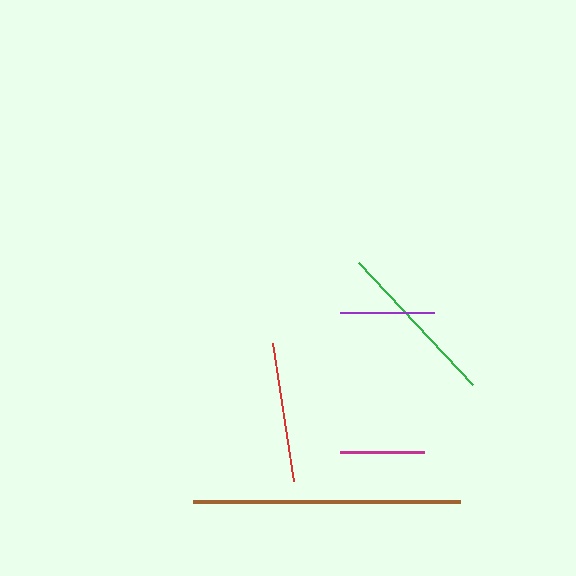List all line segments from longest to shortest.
From longest to shortest: brown, green, red, purple, magenta.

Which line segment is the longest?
The brown line is the longest at approximately 268 pixels.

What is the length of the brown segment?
The brown segment is approximately 268 pixels long.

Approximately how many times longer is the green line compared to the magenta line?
The green line is approximately 2.0 times the length of the magenta line.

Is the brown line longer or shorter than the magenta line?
The brown line is longer than the magenta line.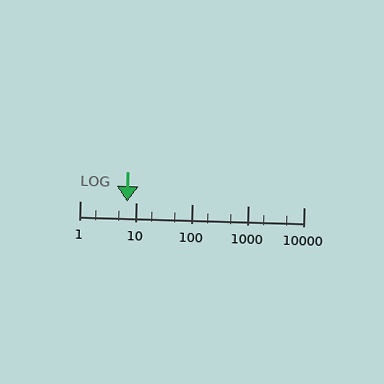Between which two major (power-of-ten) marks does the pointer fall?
The pointer is between 1 and 10.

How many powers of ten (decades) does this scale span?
The scale spans 4 decades, from 1 to 10000.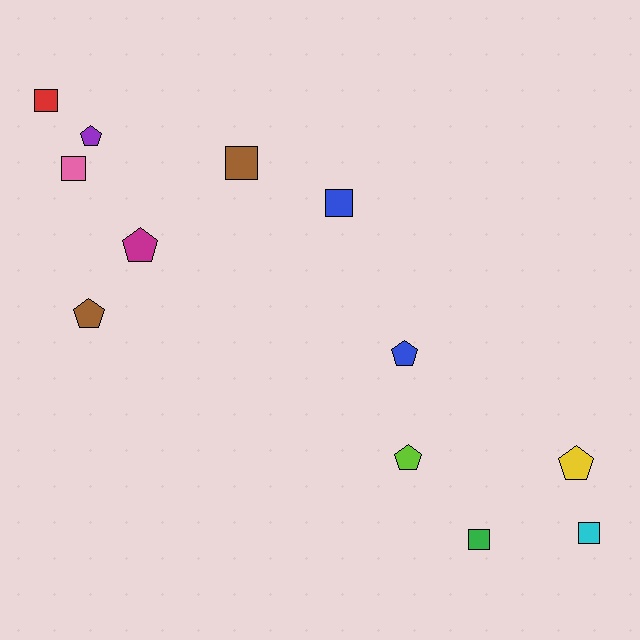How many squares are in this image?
There are 6 squares.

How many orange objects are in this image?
There are no orange objects.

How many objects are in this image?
There are 12 objects.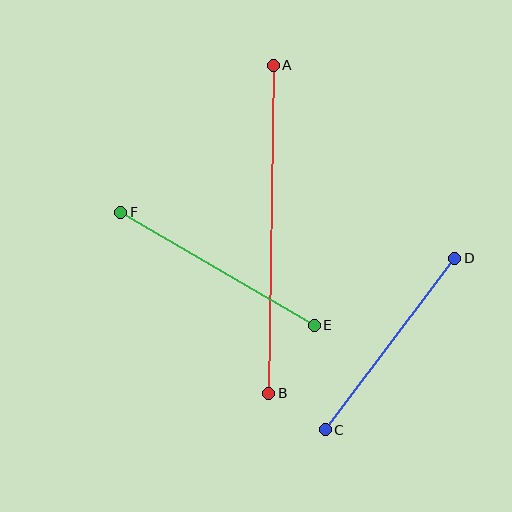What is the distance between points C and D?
The distance is approximately 215 pixels.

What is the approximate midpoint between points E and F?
The midpoint is at approximately (218, 269) pixels.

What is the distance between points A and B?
The distance is approximately 328 pixels.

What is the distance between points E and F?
The distance is approximately 224 pixels.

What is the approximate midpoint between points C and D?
The midpoint is at approximately (390, 344) pixels.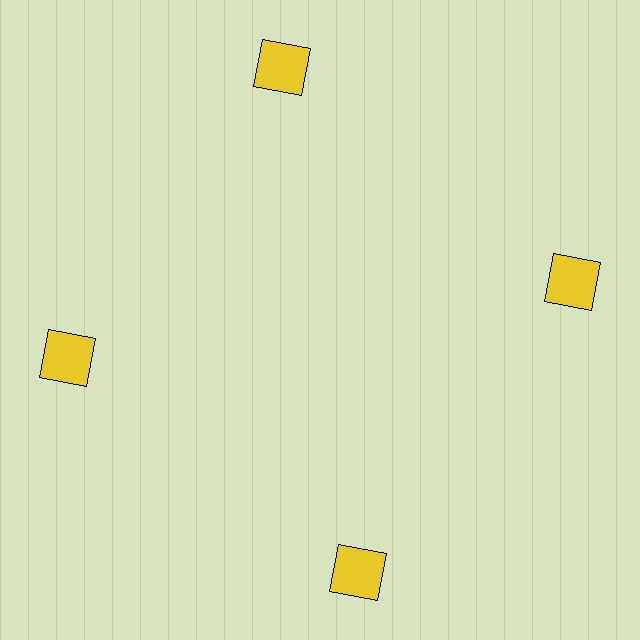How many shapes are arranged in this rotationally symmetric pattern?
There are 4 shapes, arranged in 4 groups of 1.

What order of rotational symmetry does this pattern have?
This pattern has 4-fold rotational symmetry.